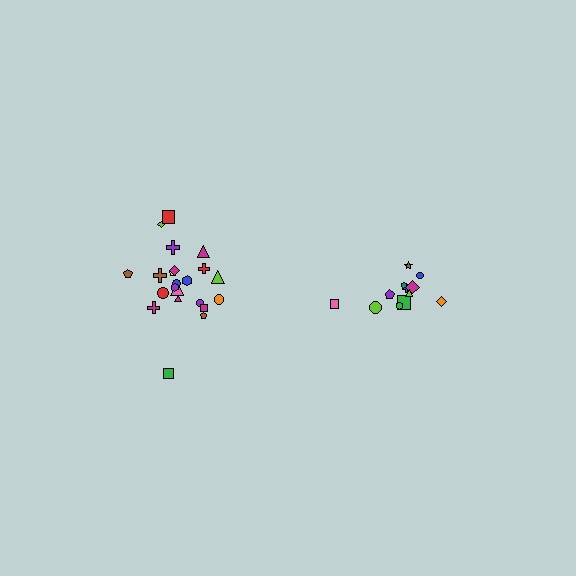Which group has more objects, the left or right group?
The left group.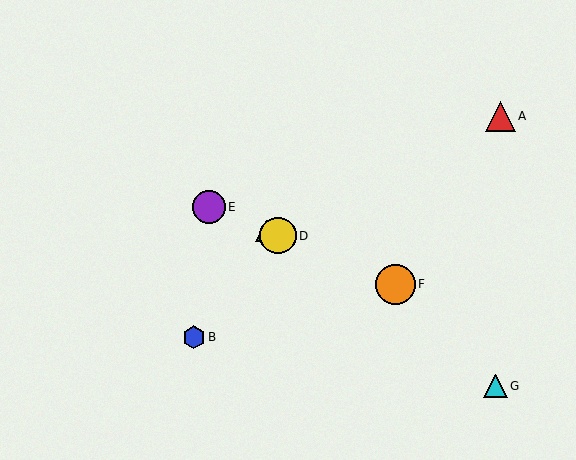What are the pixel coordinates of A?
Object A is at (500, 116).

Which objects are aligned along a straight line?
Objects C, D, E, F are aligned along a straight line.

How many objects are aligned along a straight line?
4 objects (C, D, E, F) are aligned along a straight line.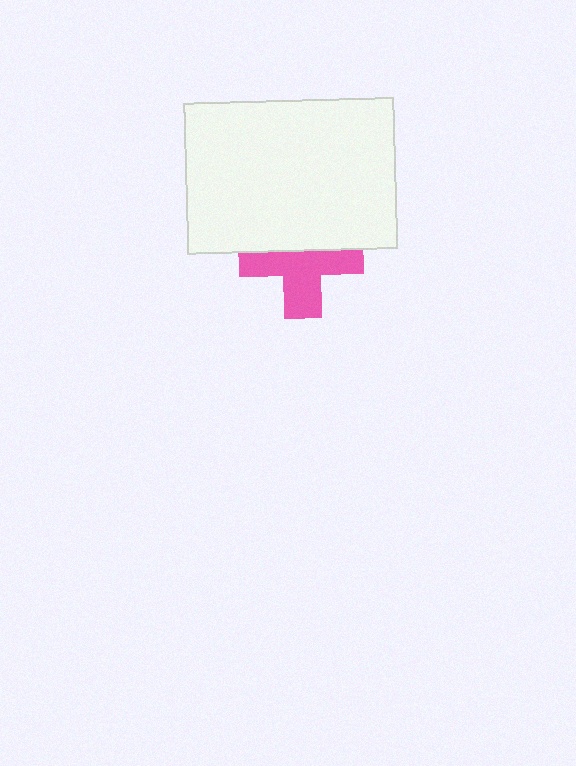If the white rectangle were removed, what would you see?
You would see the complete pink cross.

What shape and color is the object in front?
The object in front is a white rectangle.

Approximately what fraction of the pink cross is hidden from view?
Roughly 42% of the pink cross is hidden behind the white rectangle.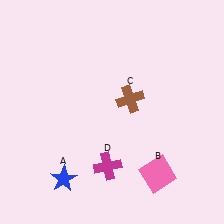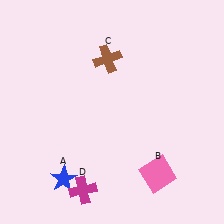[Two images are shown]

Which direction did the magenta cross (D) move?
The magenta cross (D) moved left.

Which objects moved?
The objects that moved are: the brown cross (C), the magenta cross (D).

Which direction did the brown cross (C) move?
The brown cross (C) moved up.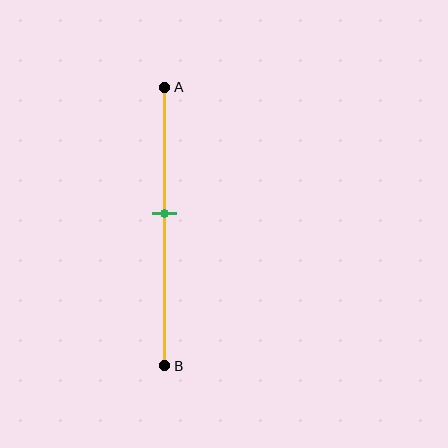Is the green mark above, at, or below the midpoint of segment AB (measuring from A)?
The green mark is above the midpoint of segment AB.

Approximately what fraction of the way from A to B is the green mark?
The green mark is approximately 45% of the way from A to B.